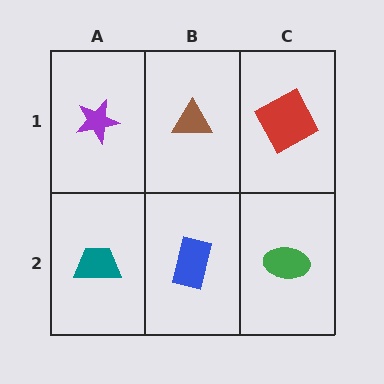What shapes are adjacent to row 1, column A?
A teal trapezoid (row 2, column A), a brown triangle (row 1, column B).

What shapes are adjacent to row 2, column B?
A brown triangle (row 1, column B), a teal trapezoid (row 2, column A), a green ellipse (row 2, column C).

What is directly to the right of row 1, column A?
A brown triangle.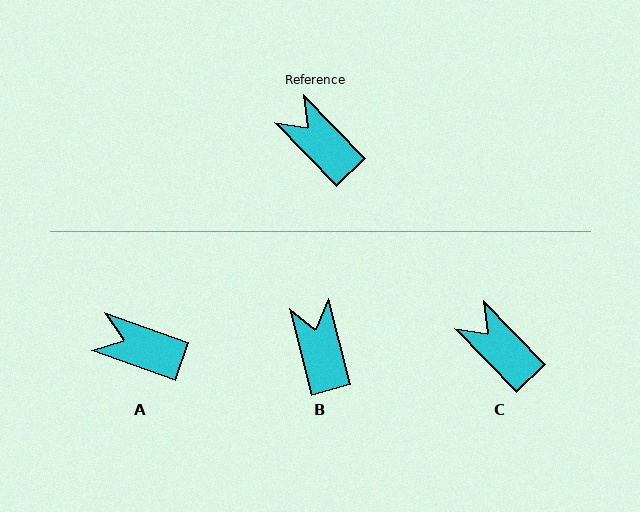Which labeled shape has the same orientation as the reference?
C.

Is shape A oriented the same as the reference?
No, it is off by about 26 degrees.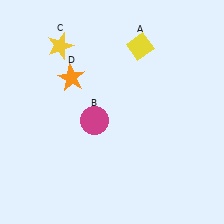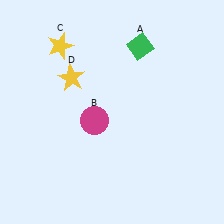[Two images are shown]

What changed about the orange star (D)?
In Image 1, D is orange. In Image 2, it changed to yellow.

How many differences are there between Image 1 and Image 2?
There are 2 differences between the two images.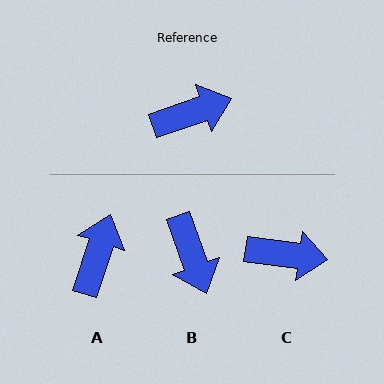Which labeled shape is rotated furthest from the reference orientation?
B, about 89 degrees away.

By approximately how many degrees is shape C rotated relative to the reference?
Approximately 27 degrees clockwise.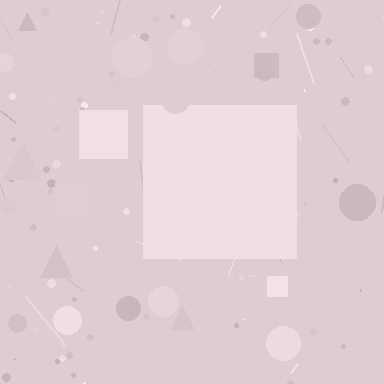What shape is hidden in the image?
A square is hidden in the image.